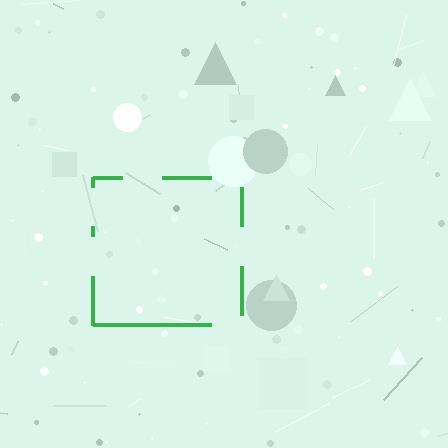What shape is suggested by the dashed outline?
The dashed outline suggests a square.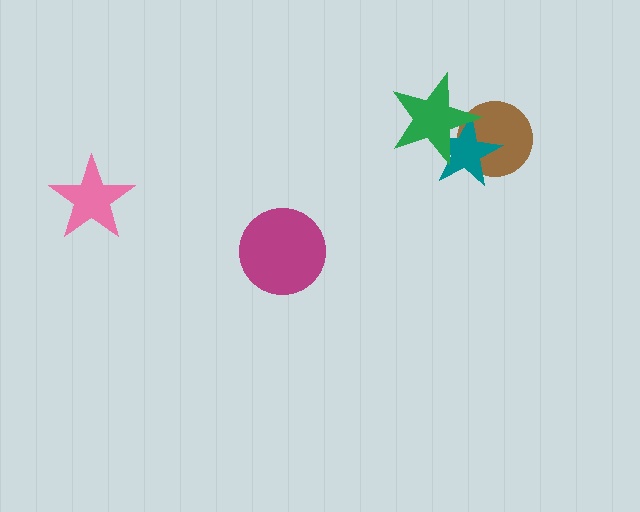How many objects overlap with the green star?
2 objects overlap with the green star.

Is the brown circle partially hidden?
Yes, it is partially covered by another shape.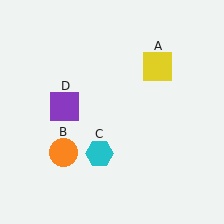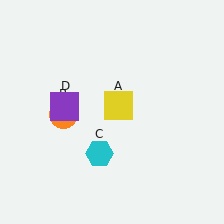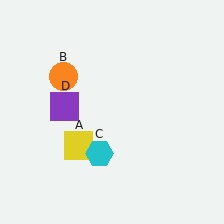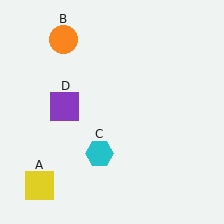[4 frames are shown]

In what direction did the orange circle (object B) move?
The orange circle (object B) moved up.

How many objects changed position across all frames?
2 objects changed position: yellow square (object A), orange circle (object B).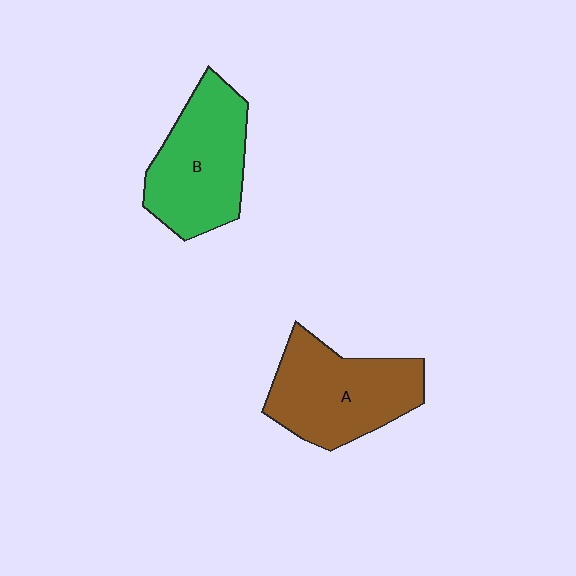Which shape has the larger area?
Shape A (brown).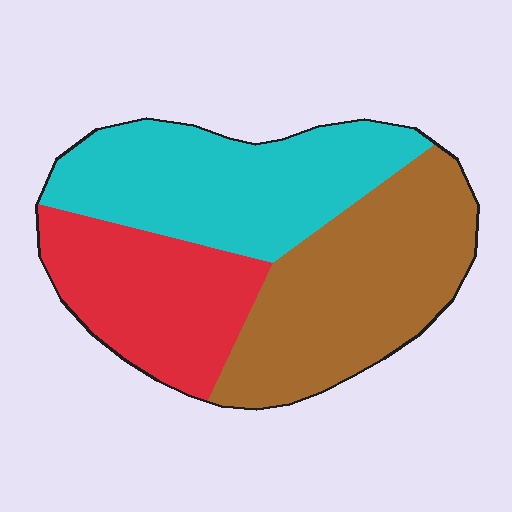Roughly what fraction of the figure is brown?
Brown covers 38% of the figure.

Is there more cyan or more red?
Cyan.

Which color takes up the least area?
Red, at roughly 25%.